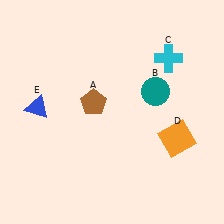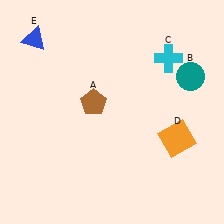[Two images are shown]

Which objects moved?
The objects that moved are: the teal circle (B), the blue triangle (E).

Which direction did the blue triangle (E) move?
The blue triangle (E) moved up.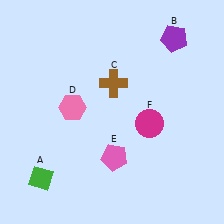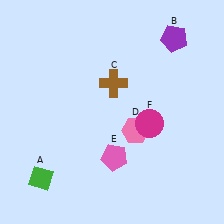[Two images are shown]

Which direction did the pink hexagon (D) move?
The pink hexagon (D) moved right.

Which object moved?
The pink hexagon (D) moved right.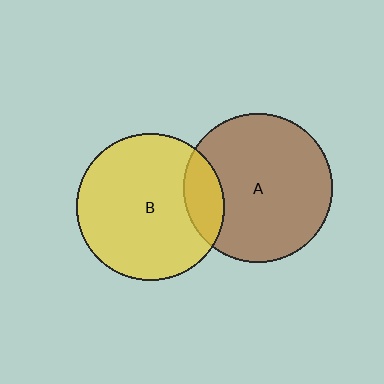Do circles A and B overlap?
Yes.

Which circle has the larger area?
Circle A (brown).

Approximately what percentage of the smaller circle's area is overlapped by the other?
Approximately 15%.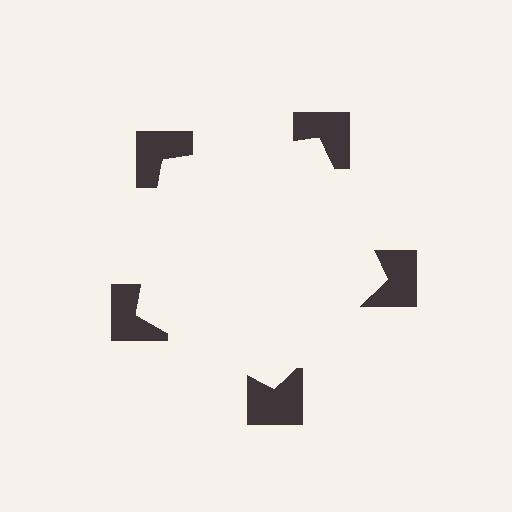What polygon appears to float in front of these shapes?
An illusory pentagon — its edges are inferred from the aligned wedge cuts in the notched squares, not physically drawn.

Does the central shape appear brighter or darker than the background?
It typically appears slightly brighter than the background, even though no actual brightness change is drawn.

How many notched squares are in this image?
There are 5 — one at each vertex of the illusory pentagon.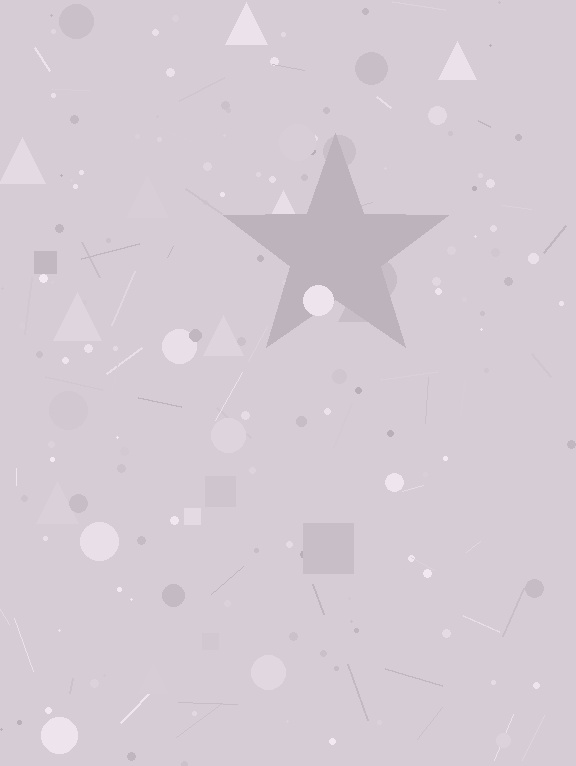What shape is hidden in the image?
A star is hidden in the image.